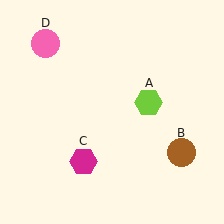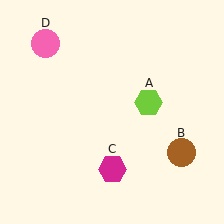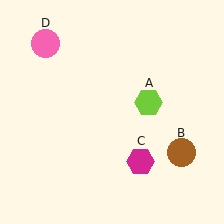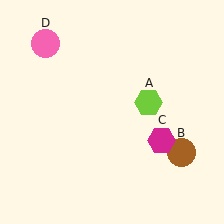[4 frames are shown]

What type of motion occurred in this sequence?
The magenta hexagon (object C) rotated counterclockwise around the center of the scene.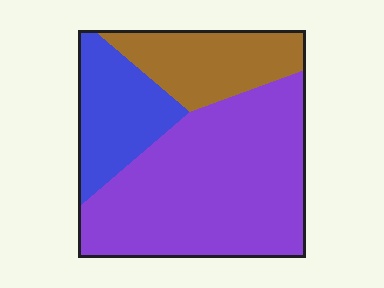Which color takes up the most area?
Purple, at roughly 60%.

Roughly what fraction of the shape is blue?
Blue takes up about one fifth (1/5) of the shape.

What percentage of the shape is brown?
Brown takes up less than a quarter of the shape.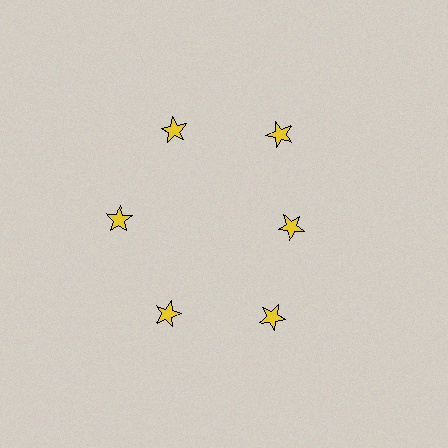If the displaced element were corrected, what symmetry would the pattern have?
It would have 6-fold rotational symmetry — the pattern would map onto itself every 60 degrees.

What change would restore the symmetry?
The symmetry would be restored by moving it outward, back onto the ring so that all 6 stars sit at equal angles and equal distance from the center.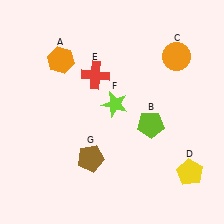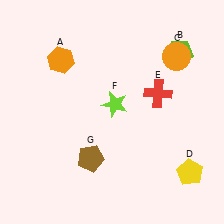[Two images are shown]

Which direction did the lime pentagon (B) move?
The lime pentagon (B) moved up.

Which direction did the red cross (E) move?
The red cross (E) moved right.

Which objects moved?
The objects that moved are: the lime pentagon (B), the red cross (E).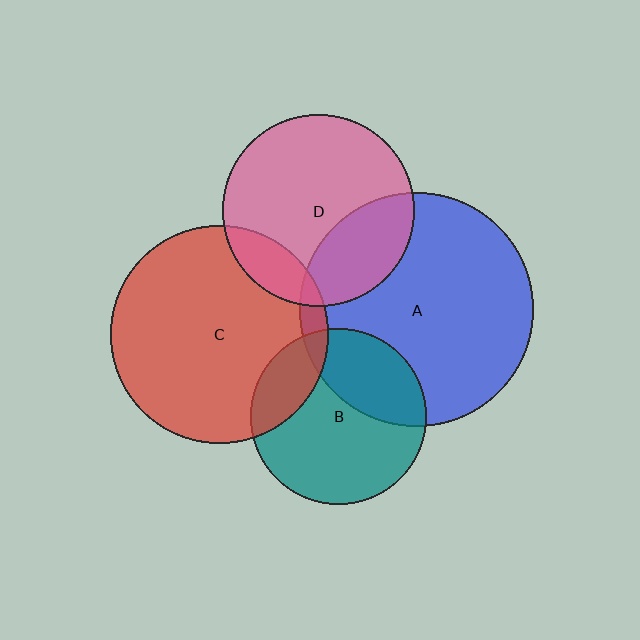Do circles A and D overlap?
Yes.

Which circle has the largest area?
Circle A (blue).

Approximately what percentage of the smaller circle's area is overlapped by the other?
Approximately 30%.